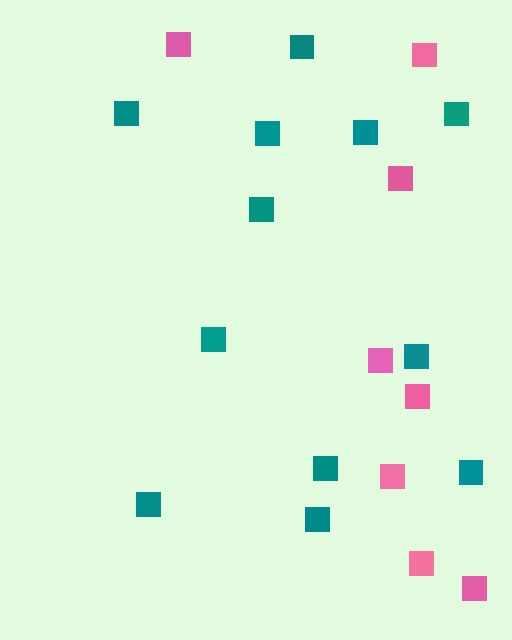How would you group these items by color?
There are 2 groups: one group of pink squares (8) and one group of teal squares (12).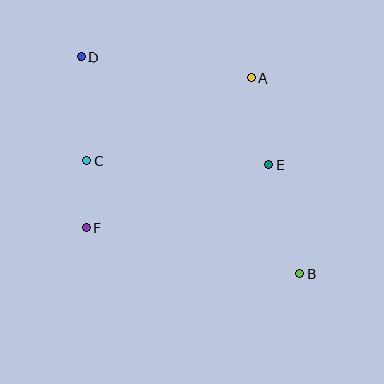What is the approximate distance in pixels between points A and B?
The distance between A and B is approximately 202 pixels.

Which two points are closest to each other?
Points C and F are closest to each other.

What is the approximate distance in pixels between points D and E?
The distance between D and E is approximately 216 pixels.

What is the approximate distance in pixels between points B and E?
The distance between B and E is approximately 114 pixels.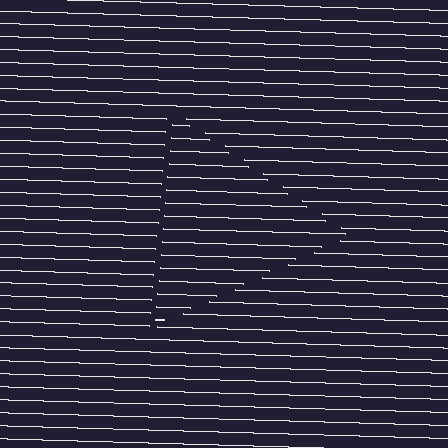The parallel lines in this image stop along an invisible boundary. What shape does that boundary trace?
An illusory triangle. The interior of the shape contains the same grating, shifted by half a period — the contour is defined by the phase discontinuity where line-ends from the inner and outer gratings abut.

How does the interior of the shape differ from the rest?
The interior of the shape contains the same grating, shifted by half a period — the contour is defined by the phase discontinuity where line-ends from the inner and outer gratings abut.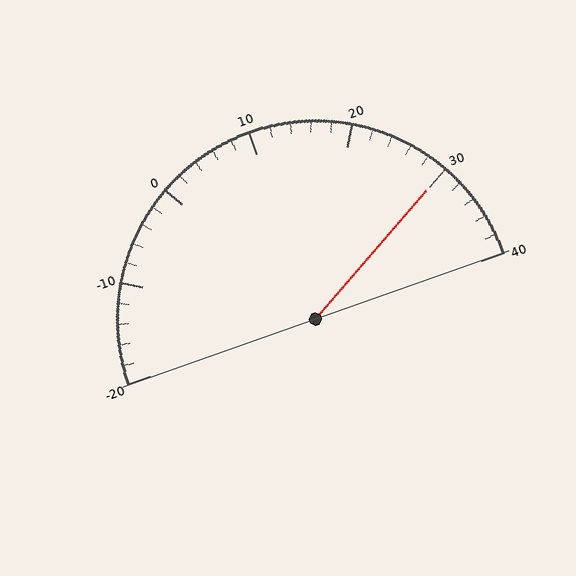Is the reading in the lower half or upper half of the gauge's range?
The reading is in the upper half of the range (-20 to 40).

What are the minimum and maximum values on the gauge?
The gauge ranges from -20 to 40.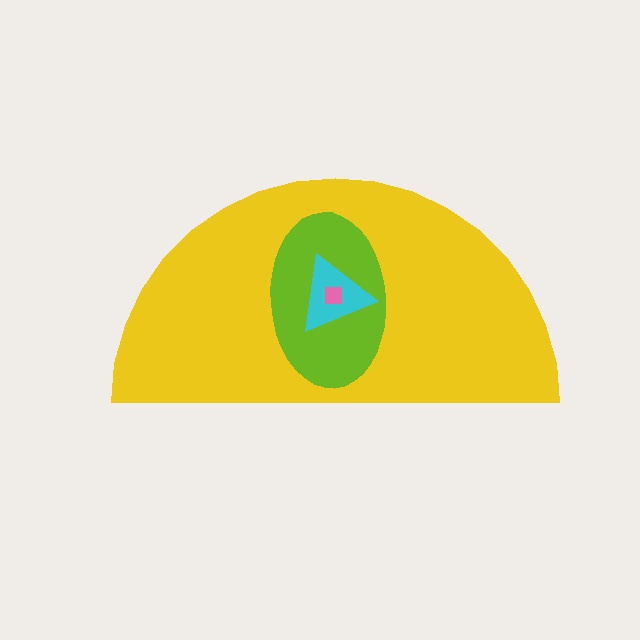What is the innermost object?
The pink square.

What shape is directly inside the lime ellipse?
The cyan triangle.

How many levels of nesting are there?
4.